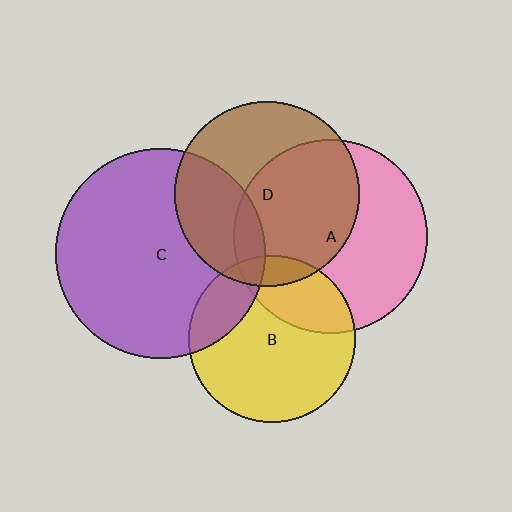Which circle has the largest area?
Circle C (purple).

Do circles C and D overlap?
Yes.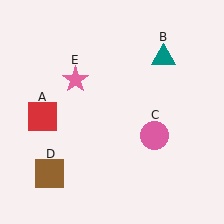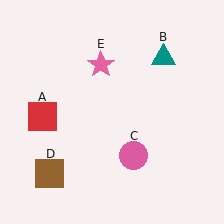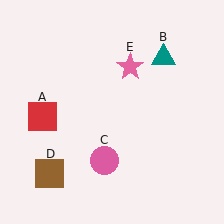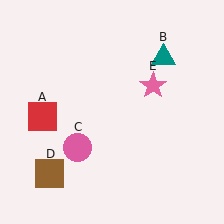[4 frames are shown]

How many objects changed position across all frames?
2 objects changed position: pink circle (object C), pink star (object E).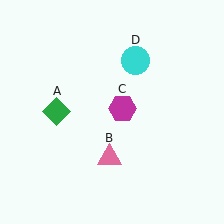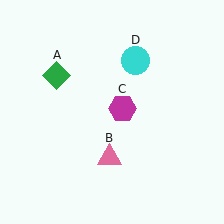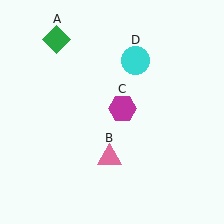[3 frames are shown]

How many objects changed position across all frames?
1 object changed position: green diamond (object A).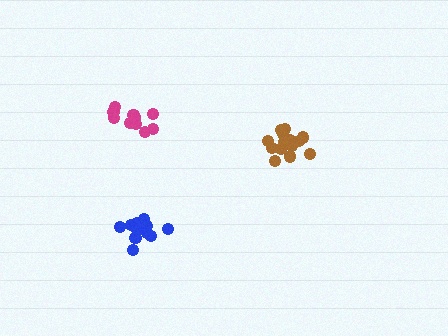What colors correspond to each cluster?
The clusters are colored: blue, brown, magenta.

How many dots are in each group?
Group 1: 13 dots, Group 2: 15 dots, Group 3: 11 dots (39 total).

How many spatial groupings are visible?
There are 3 spatial groupings.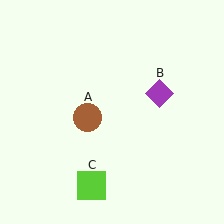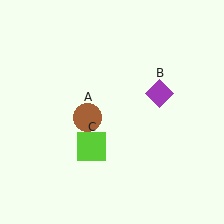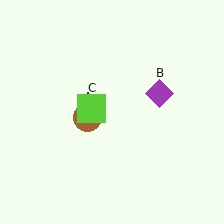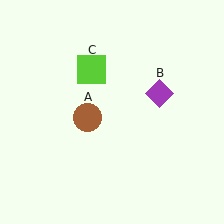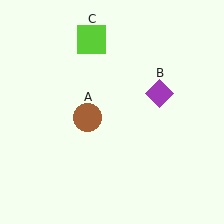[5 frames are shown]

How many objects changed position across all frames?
1 object changed position: lime square (object C).